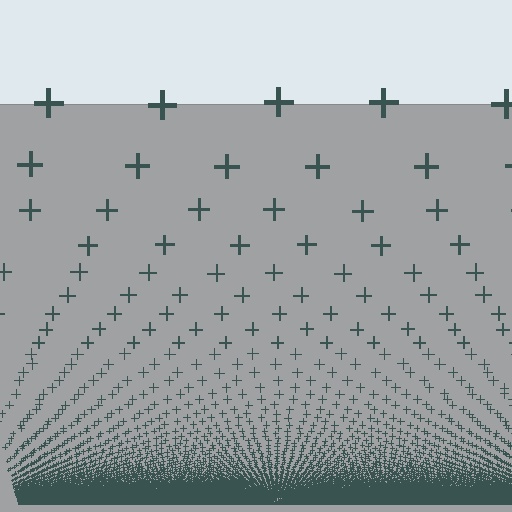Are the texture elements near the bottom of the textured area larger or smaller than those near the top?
Smaller. The gradient is inverted — elements near the bottom are smaller and denser.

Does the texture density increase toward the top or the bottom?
Density increases toward the bottom.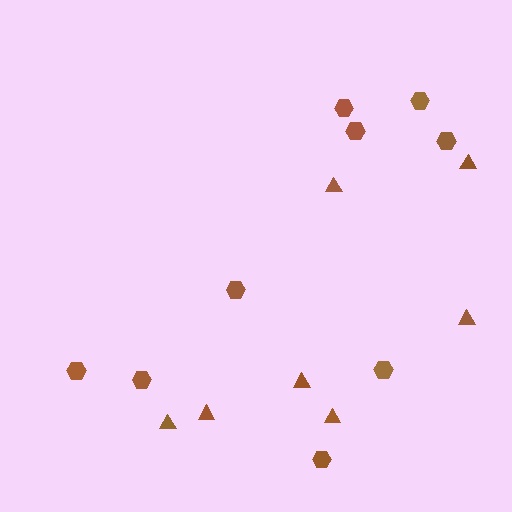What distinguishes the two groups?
There are 2 groups: one group of hexagons (9) and one group of triangles (7).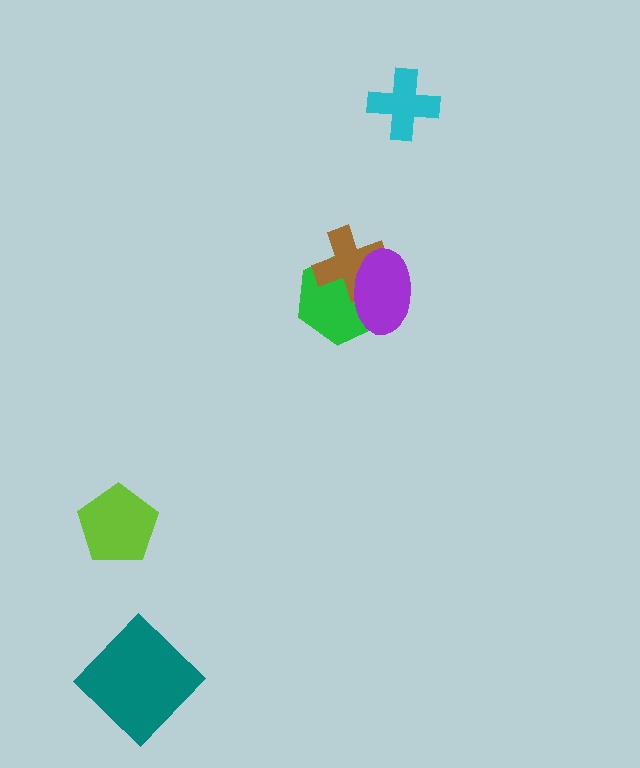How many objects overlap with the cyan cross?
0 objects overlap with the cyan cross.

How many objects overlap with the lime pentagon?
0 objects overlap with the lime pentagon.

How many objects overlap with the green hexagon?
2 objects overlap with the green hexagon.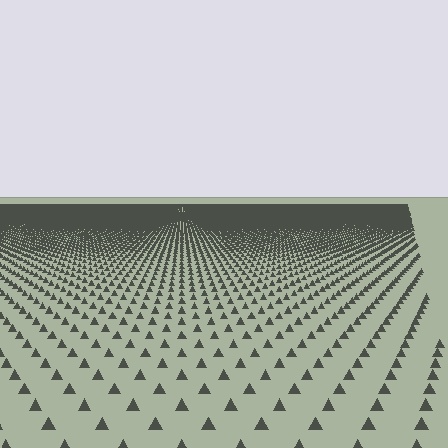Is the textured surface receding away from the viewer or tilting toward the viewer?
The surface is receding away from the viewer. Texture elements get smaller and denser toward the top.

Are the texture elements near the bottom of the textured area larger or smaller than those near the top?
Larger. Near the bottom, elements are closer to the viewer and appear at a bigger on-screen size.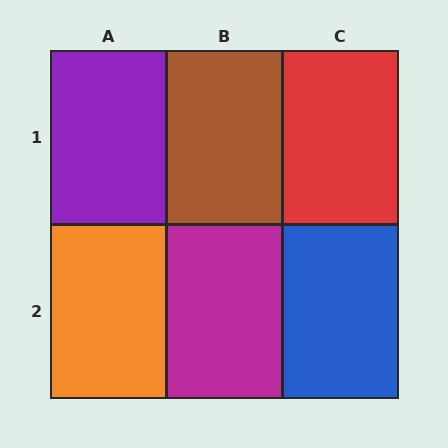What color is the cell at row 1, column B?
Brown.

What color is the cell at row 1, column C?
Red.